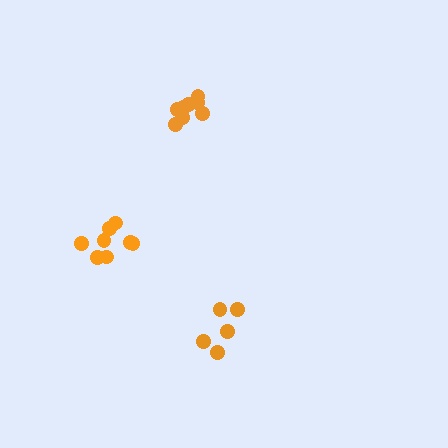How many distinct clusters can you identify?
There are 3 distinct clusters.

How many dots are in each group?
Group 1: 5 dots, Group 2: 8 dots, Group 3: 8 dots (21 total).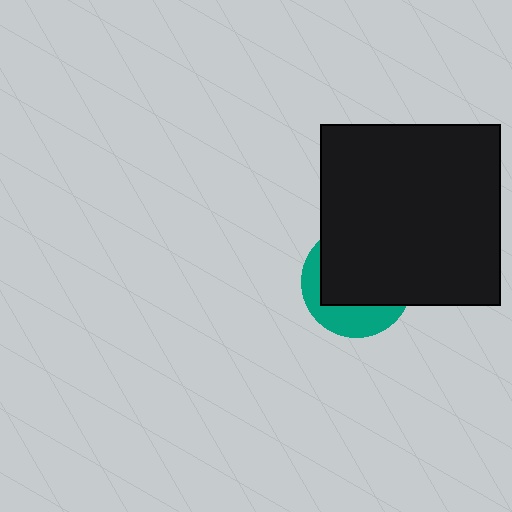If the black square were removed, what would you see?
You would see the complete teal circle.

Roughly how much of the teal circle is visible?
A small part of it is visible (roughly 33%).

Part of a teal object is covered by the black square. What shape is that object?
It is a circle.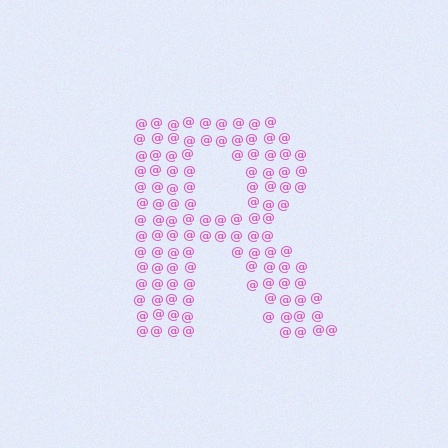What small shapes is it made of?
It is made of small at signs.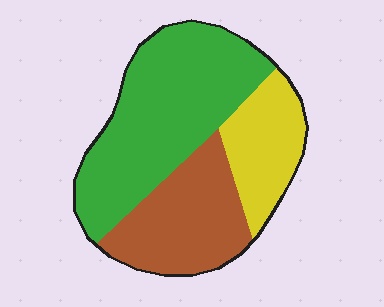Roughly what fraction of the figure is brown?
Brown covers roughly 30% of the figure.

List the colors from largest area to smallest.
From largest to smallest: green, brown, yellow.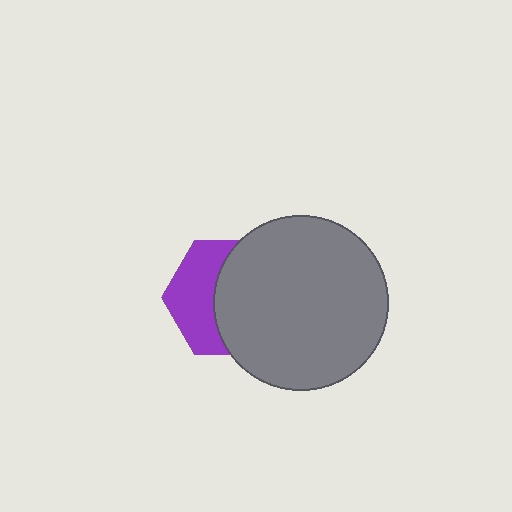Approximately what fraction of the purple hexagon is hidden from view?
Roughly 57% of the purple hexagon is hidden behind the gray circle.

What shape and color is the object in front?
The object in front is a gray circle.